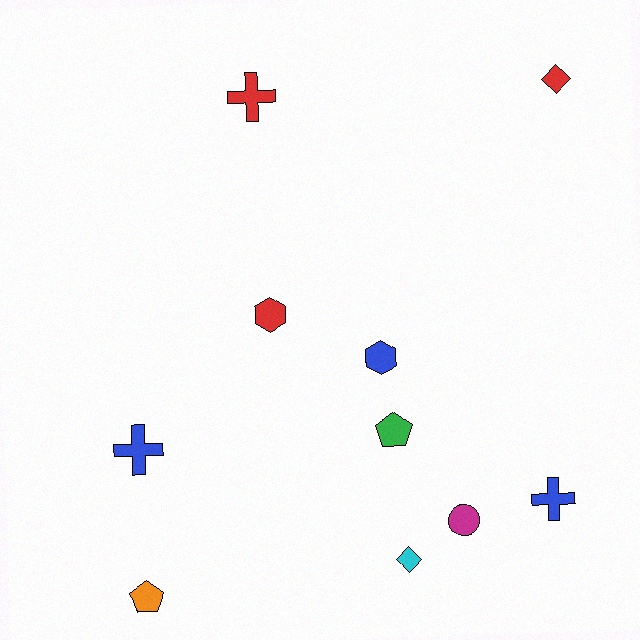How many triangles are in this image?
There are no triangles.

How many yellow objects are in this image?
There are no yellow objects.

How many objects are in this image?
There are 10 objects.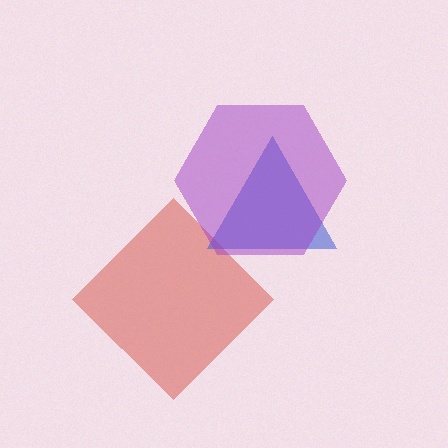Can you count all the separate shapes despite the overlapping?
Yes, there are 3 separate shapes.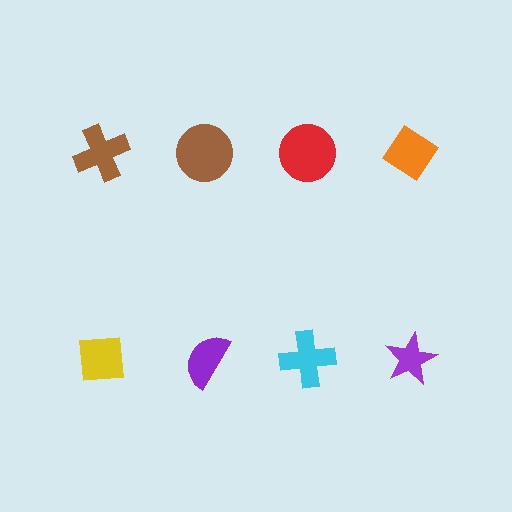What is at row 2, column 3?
A cyan cross.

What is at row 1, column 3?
A red circle.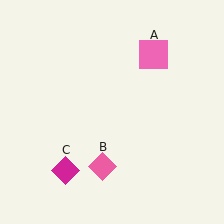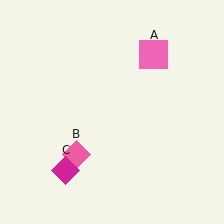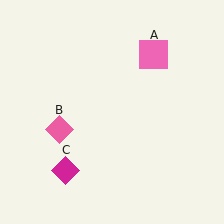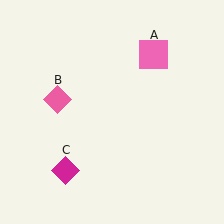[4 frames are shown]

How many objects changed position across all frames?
1 object changed position: pink diamond (object B).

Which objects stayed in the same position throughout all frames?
Pink square (object A) and magenta diamond (object C) remained stationary.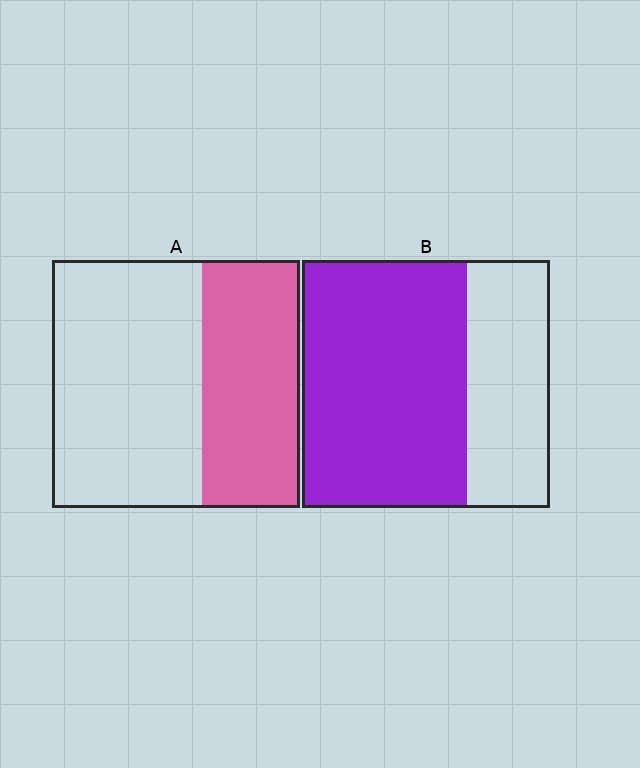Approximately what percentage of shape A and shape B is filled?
A is approximately 40% and B is approximately 65%.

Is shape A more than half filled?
No.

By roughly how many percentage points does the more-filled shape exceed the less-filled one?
By roughly 25 percentage points (B over A).